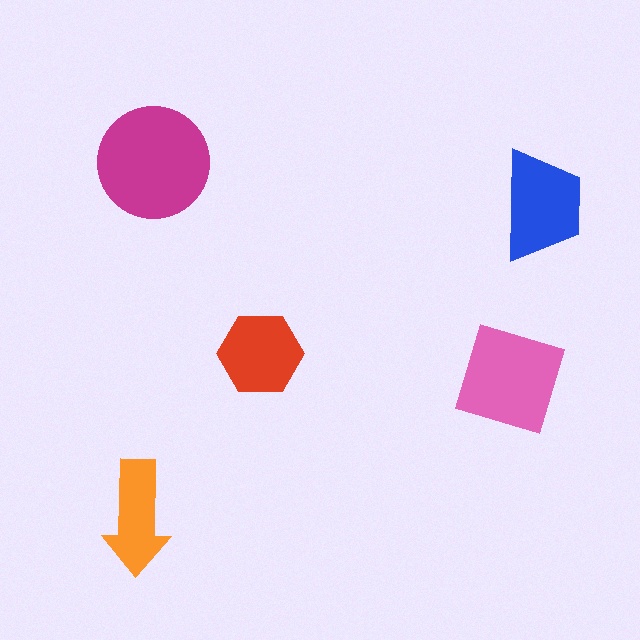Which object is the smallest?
The orange arrow.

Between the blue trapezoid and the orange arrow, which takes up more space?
The blue trapezoid.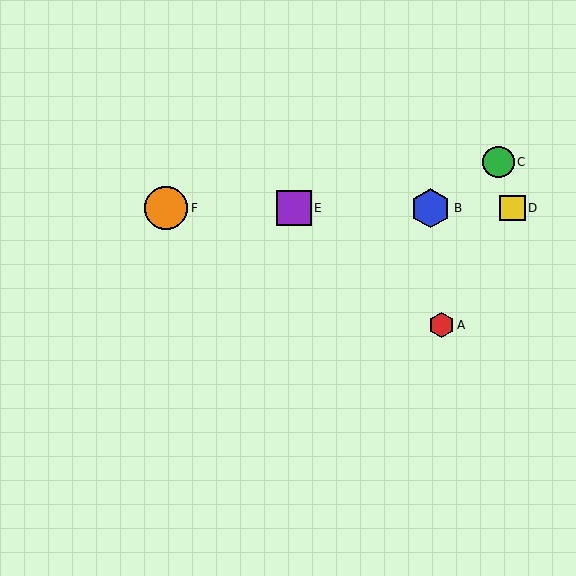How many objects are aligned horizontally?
4 objects (B, D, E, F) are aligned horizontally.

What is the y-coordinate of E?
Object E is at y≈208.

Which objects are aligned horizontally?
Objects B, D, E, F are aligned horizontally.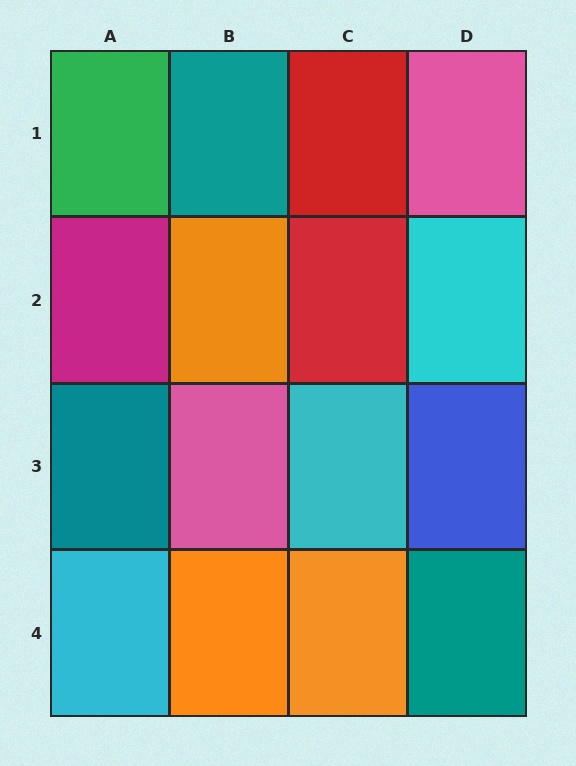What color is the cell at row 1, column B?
Teal.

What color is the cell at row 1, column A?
Green.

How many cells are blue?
1 cell is blue.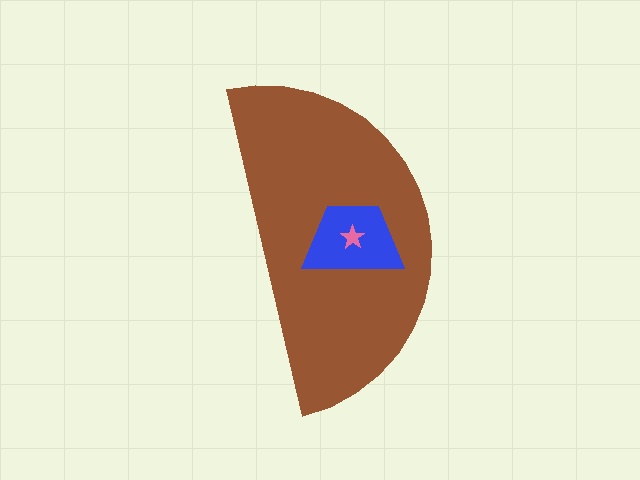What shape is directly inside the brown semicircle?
The blue trapezoid.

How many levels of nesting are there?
3.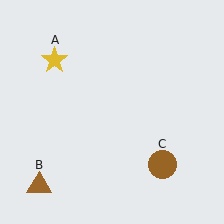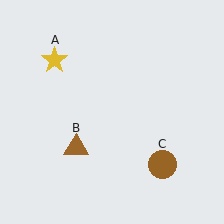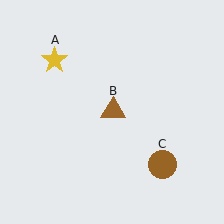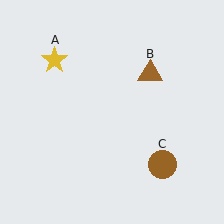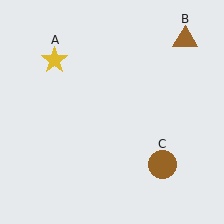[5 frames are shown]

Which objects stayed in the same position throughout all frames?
Yellow star (object A) and brown circle (object C) remained stationary.